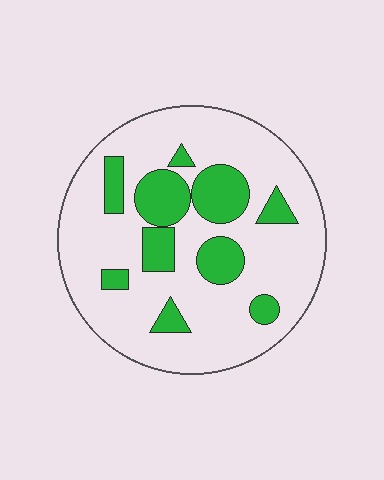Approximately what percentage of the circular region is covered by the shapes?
Approximately 25%.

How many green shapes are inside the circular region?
10.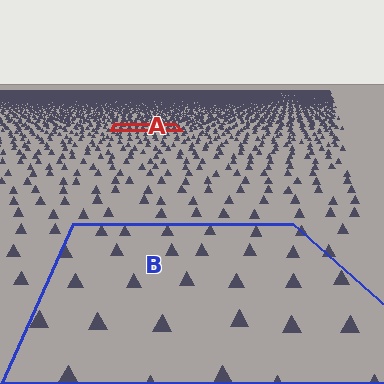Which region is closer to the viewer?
Region B is closer. The texture elements there are larger and more spread out.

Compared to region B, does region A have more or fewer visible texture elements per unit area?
Region A has more texture elements per unit area — they are packed more densely because it is farther away.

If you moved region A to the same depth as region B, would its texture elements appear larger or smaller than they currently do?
They would appear larger. At a closer depth, the same texture elements are projected at a bigger on-screen size.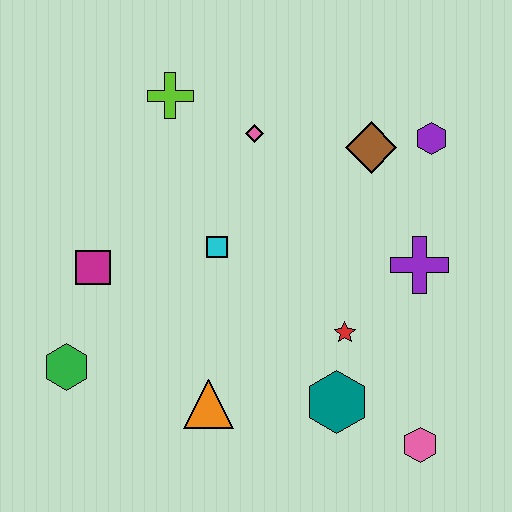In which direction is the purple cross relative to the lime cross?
The purple cross is to the right of the lime cross.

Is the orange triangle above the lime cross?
No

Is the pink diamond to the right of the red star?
No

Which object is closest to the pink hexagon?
The teal hexagon is closest to the pink hexagon.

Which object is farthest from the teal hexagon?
The lime cross is farthest from the teal hexagon.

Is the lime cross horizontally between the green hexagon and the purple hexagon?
Yes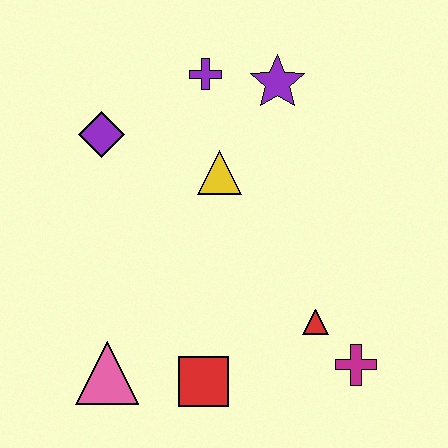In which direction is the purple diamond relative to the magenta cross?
The purple diamond is to the left of the magenta cross.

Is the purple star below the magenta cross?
No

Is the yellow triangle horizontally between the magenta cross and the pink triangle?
Yes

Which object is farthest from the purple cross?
The magenta cross is farthest from the purple cross.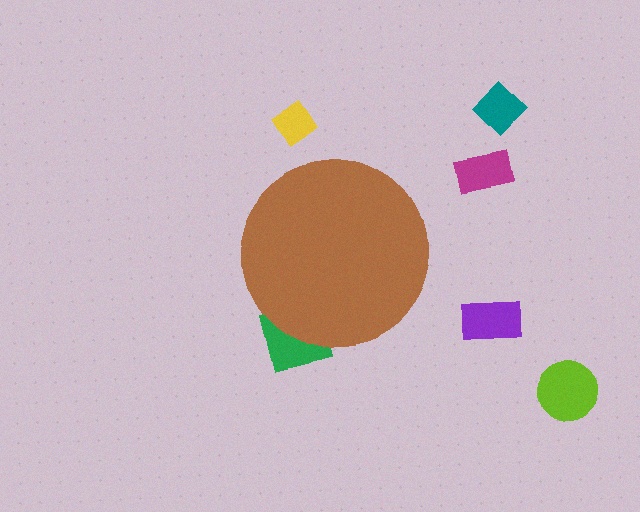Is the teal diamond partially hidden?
No, the teal diamond is fully visible.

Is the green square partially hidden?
Yes, the green square is partially hidden behind the brown circle.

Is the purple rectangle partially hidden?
No, the purple rectangle is fully visible.